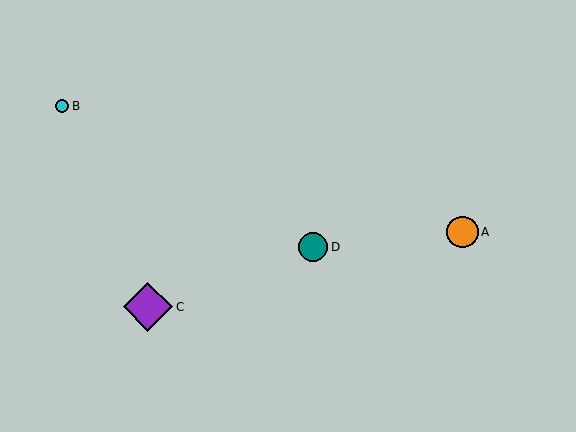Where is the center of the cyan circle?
The center of the cyan circle is at (62, 106).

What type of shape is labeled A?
Shape A is an orange circle.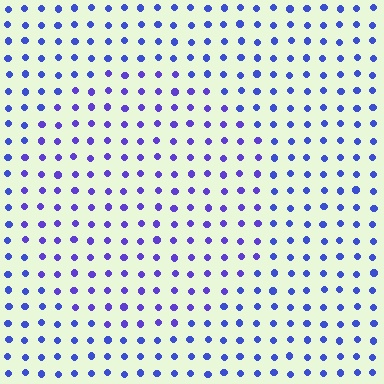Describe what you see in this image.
The image is filled with small blue elements in a uniform arrangement. A circle-shaped region is visible where the elements are tinted to a slightly different hue, forming a subtle color boundary.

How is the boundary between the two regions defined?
The boundary is defined purely by a slight shift in hue (about 22 degrees). Spacing, size, and orientation are identical on both sides.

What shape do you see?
I see a circle.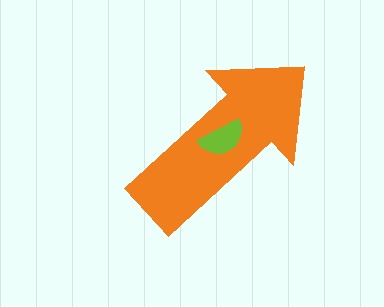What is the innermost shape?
The lime semicircle.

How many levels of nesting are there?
2.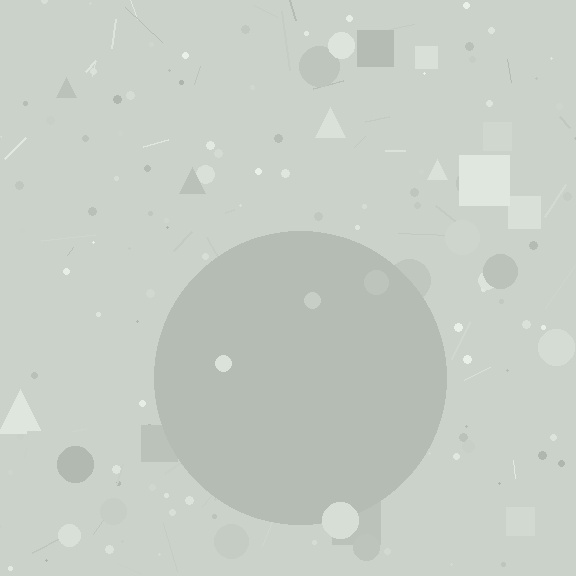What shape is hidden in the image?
A circle is hidden in the image.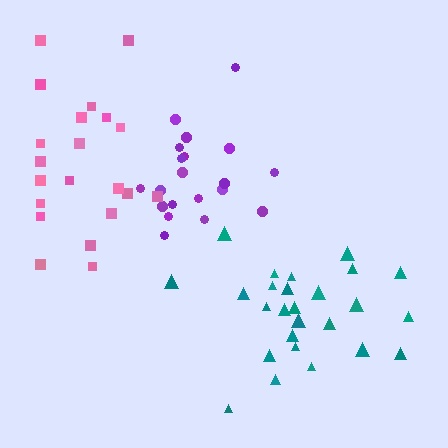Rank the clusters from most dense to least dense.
purple, teal, pink.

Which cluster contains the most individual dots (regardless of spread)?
Teal (26).